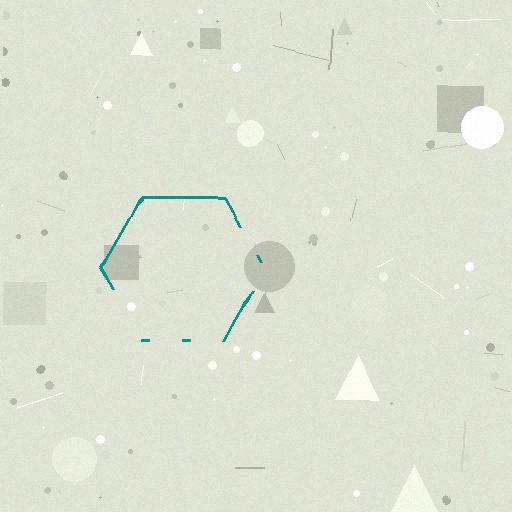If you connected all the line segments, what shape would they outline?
They would outline a hexagon.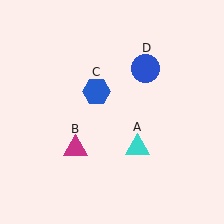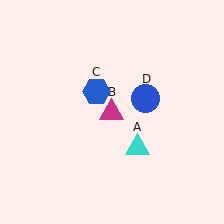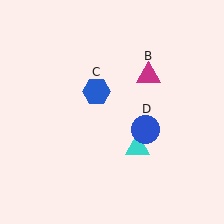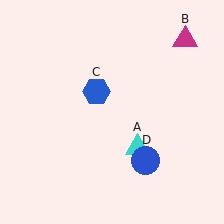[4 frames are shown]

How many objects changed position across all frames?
2 objects changed position: magenta triangle (object B), blue circle (object D).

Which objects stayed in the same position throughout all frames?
Cyan triangle (object A) and blue hexagon (object C) remained stationary.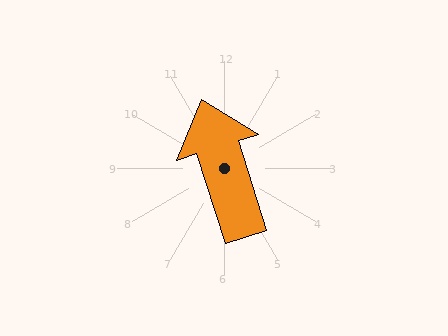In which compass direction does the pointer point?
North.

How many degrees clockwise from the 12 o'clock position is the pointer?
Approximately 342 degrees.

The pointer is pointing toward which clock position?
Roughly 11 o'clock.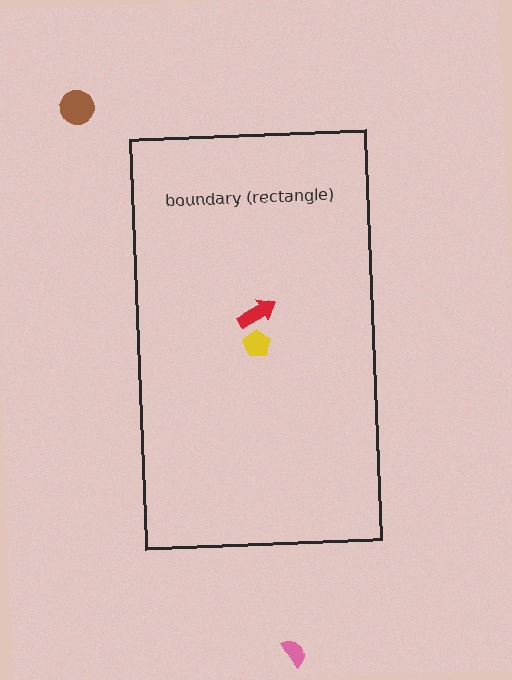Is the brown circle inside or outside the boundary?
Outside.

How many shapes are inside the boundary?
2 inside, 2 outside.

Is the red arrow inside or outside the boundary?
Inside.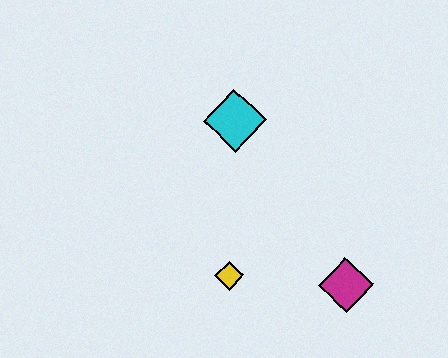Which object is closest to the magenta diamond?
The yellow diamond is closest to the magenta diamond.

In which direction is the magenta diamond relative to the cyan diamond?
The magenta diamond is below the cyan diamond.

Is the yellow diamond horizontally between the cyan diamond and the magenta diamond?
No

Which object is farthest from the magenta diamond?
The cyan diamond is farthest from the magenta diamond.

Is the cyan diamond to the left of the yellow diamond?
No